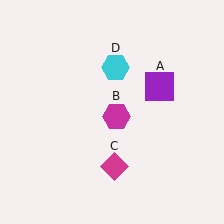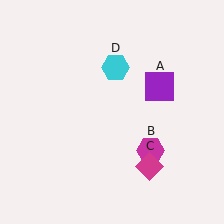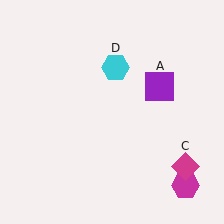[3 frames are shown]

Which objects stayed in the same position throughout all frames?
Purple square (object A) and cyan hexagon (object D) remained stationary.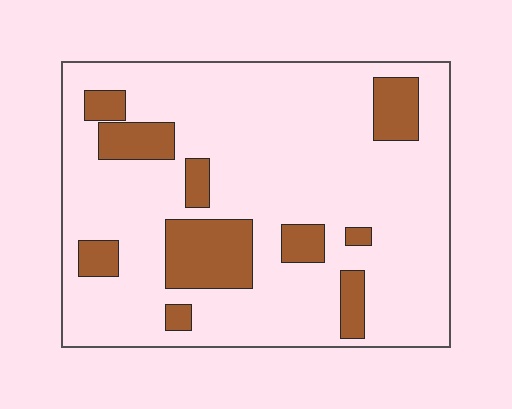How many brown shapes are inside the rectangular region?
10.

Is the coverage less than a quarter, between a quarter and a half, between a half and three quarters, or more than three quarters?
Less than a quarter.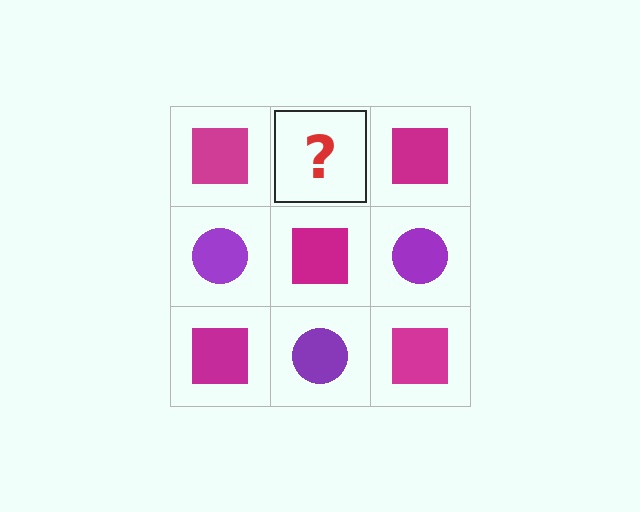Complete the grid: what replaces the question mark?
The question mark should be replaced with a purple circle.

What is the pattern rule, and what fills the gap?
The rule is that it alternates magenta square and purple circle in a checkerboard pattern. The gap should be filled with a purple circle.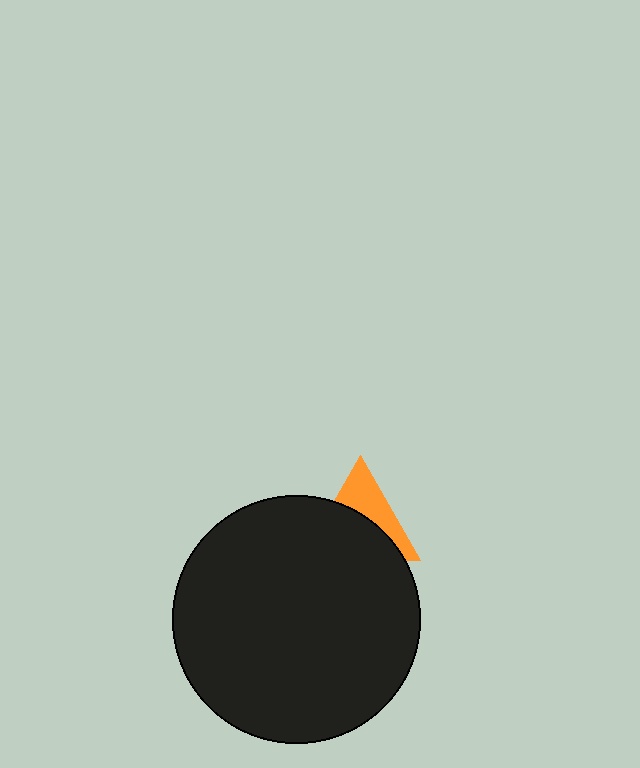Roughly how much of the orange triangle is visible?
A small part of it is visible (roughly 41%).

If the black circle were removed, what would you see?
You would see the complete orange triangle.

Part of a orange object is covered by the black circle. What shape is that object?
It is a triangle.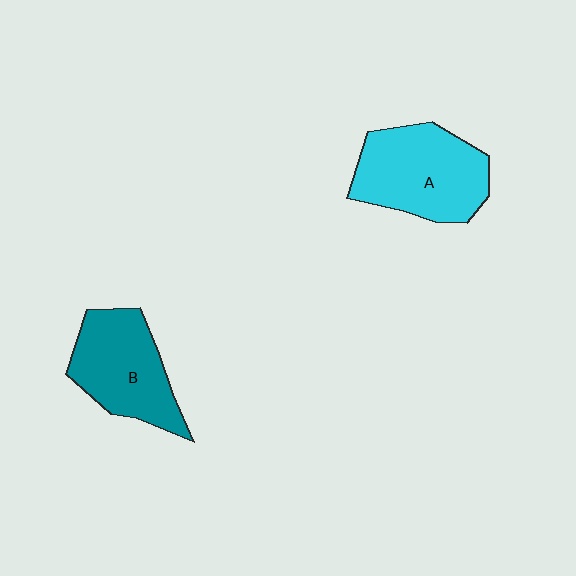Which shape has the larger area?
Shape A (cyan).